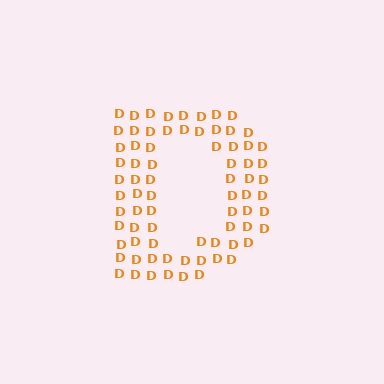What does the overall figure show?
The overall figure shows the letter D.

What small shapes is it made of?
It is made of small letter D's.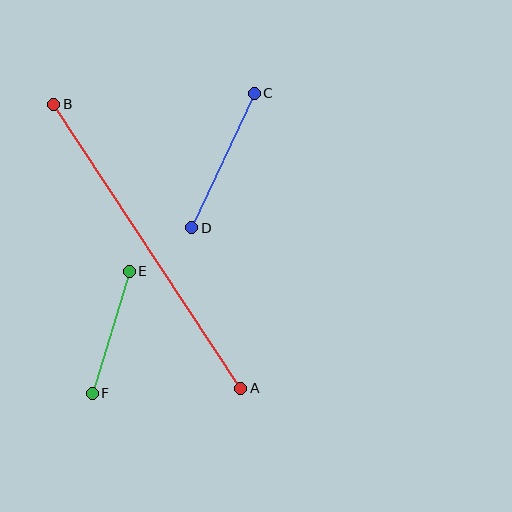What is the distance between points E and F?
The distance is approximately 128 pixels.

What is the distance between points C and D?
The distance is approximately 148 pixels.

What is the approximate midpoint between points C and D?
The midpoint is at approximately (223, 160) pixels.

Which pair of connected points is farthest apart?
Points A and B are farthest apart.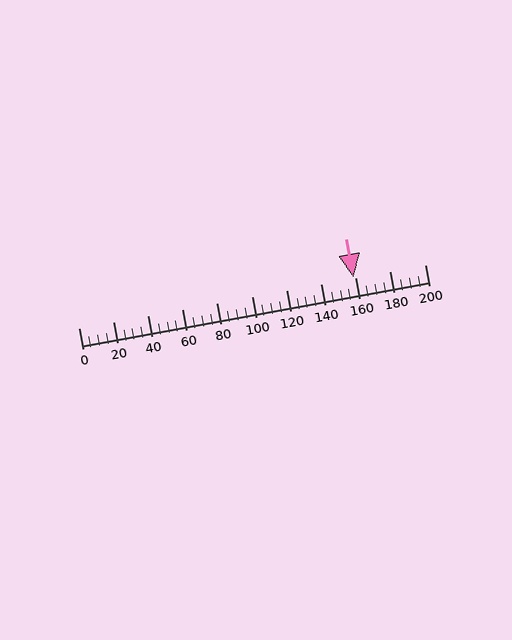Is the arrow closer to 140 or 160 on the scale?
The arrow is closer to 160.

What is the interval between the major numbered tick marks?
The major tick marks are spaced 20 units apart.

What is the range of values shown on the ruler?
The ruler shows values from 0 to 200.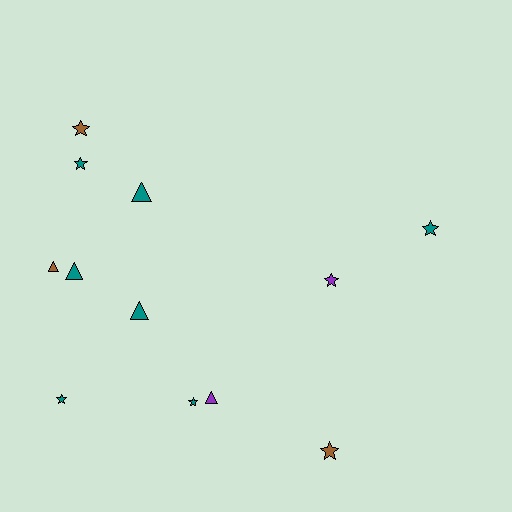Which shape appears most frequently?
Star, with 7 objects.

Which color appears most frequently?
Teal, with 7 objects.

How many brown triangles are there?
There is 1 brown triangle.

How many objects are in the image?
There are 12 objects.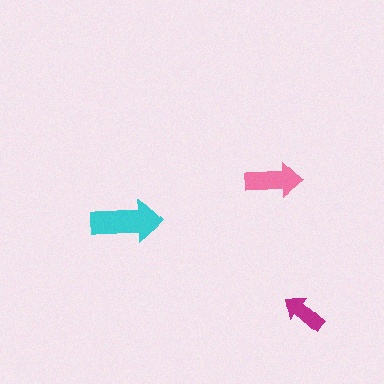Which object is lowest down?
The magenta arrow is bottommost.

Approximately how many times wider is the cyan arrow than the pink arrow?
About 1.5 times wider.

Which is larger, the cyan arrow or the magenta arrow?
The cyan one.